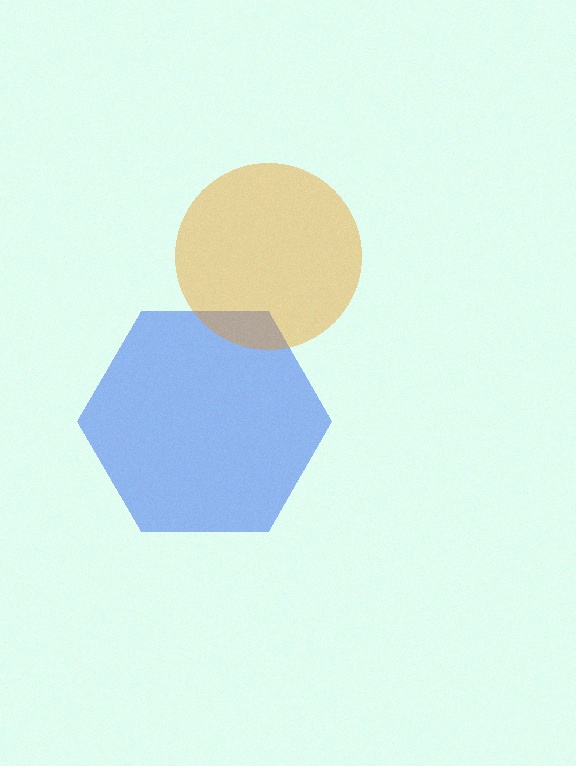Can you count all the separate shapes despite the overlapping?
Yes, there are 2 separate shapes.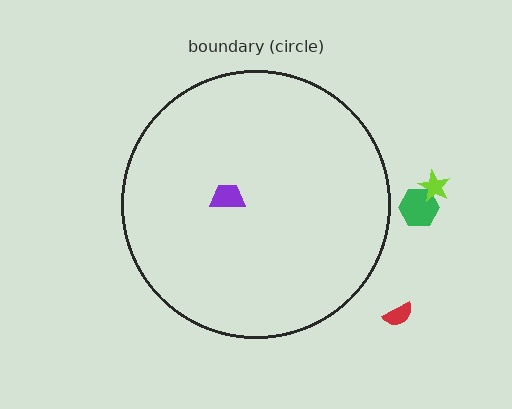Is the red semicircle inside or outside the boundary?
Outside.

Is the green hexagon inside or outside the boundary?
Outside.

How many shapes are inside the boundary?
1 inside, 3 outside.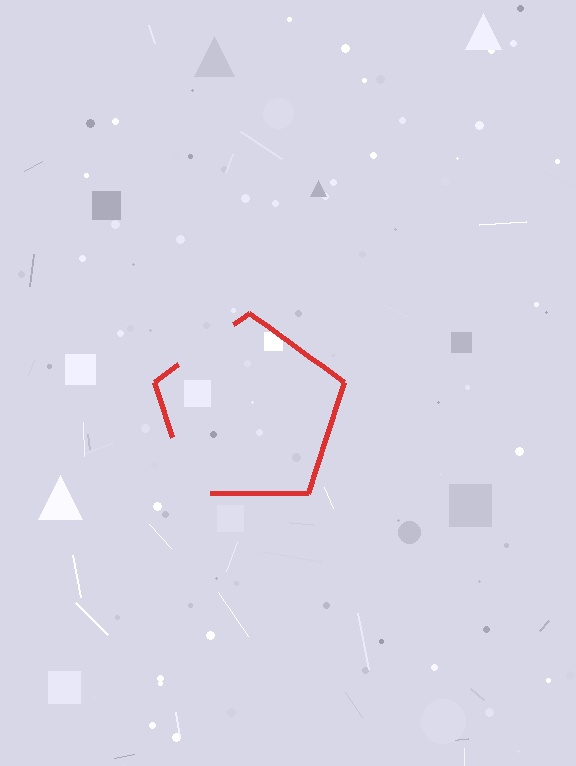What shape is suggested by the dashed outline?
The dashed outline suggests a pentagon.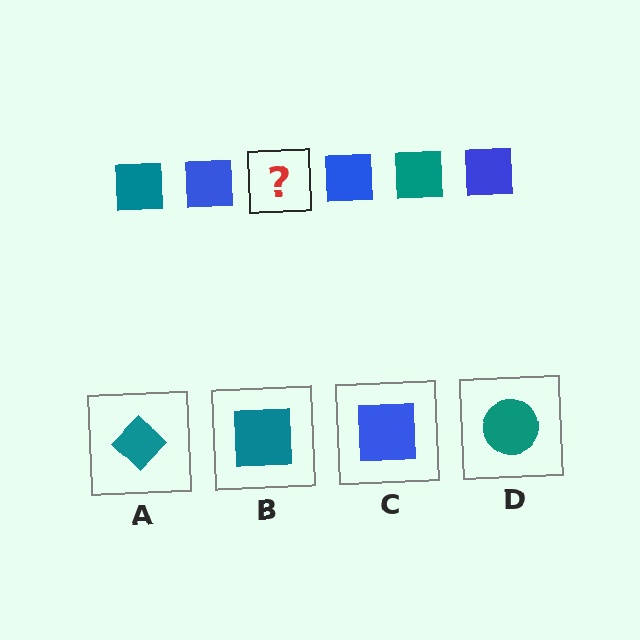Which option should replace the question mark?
Option B.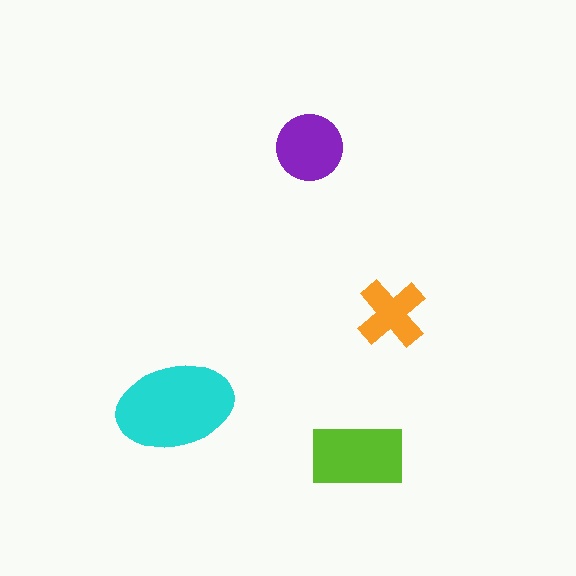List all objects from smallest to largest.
The orange cross, the purple circle, the lime rectangle, the cyan ellipse.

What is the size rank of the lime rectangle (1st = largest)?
2nd.